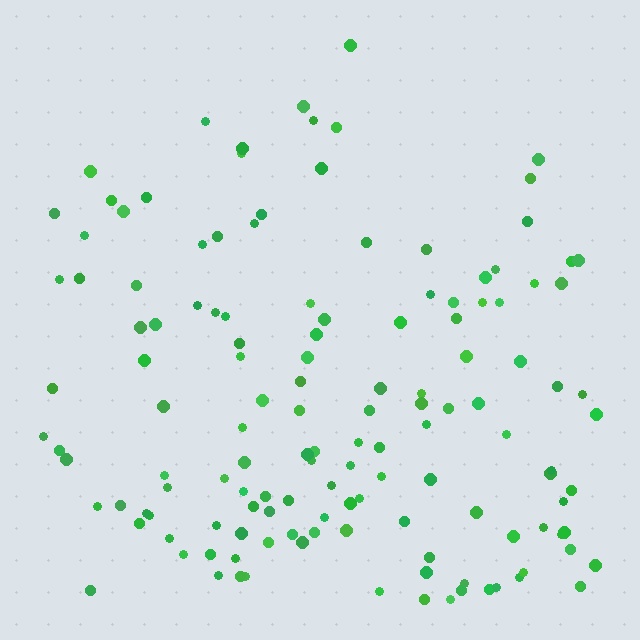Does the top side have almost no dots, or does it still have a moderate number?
Still a moderate number, just noticeably fewer than the bottom.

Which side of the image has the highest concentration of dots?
The bottom.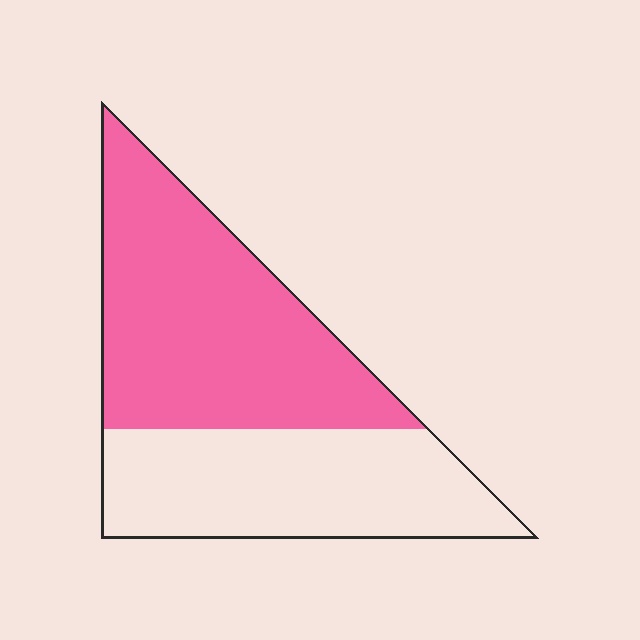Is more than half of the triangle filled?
Yes.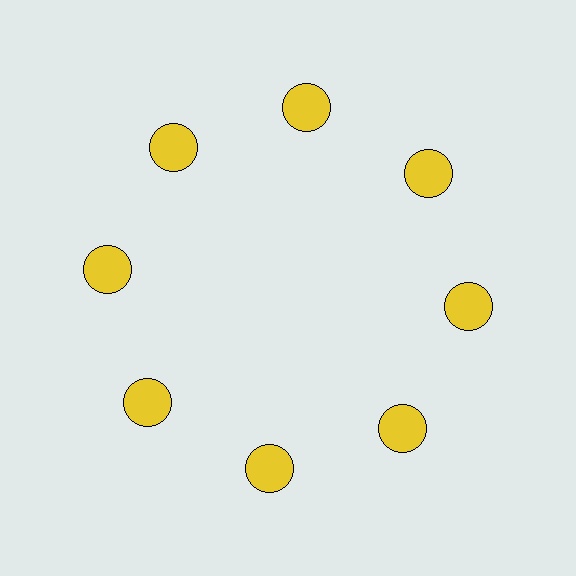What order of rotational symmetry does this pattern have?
This pattern has 8-fold rotational symmetry.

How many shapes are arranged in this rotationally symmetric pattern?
There are 8 shapes, arranged in 8 groups of 1.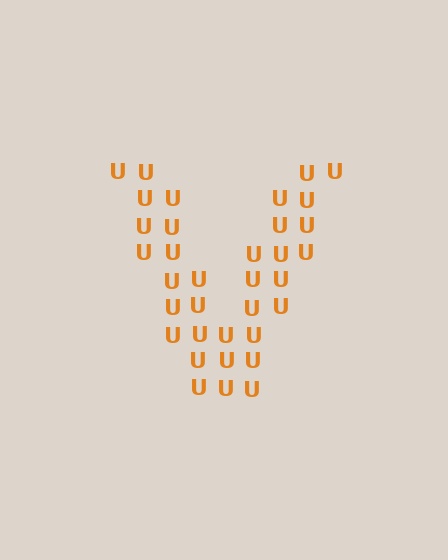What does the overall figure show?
The overall figure shows the letter V.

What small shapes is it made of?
It is made of small letter U's.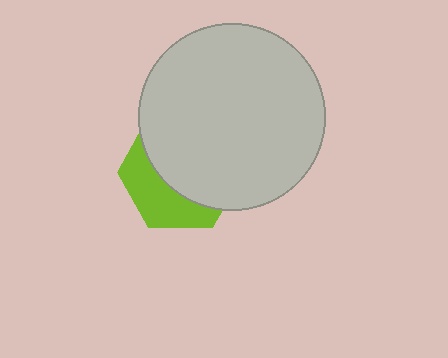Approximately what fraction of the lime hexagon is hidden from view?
Roughly 64% of the lime hexagon is hidden behind the light gray circle.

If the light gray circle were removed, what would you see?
You would see the complete lime hexagon.